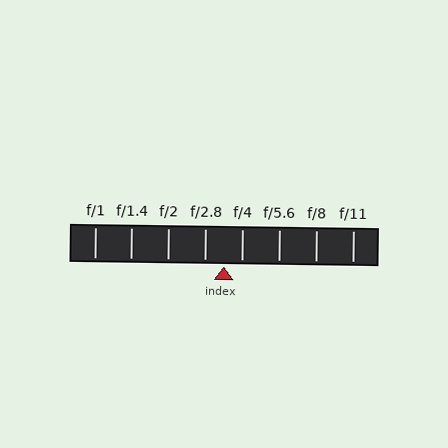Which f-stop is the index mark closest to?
The index mark is closest to f/4.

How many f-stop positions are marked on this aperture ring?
There are 8 f-stop positions marked.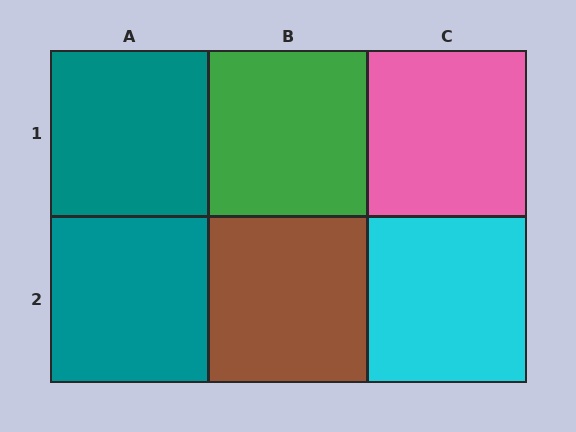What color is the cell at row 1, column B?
Green.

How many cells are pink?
1 cell is pink.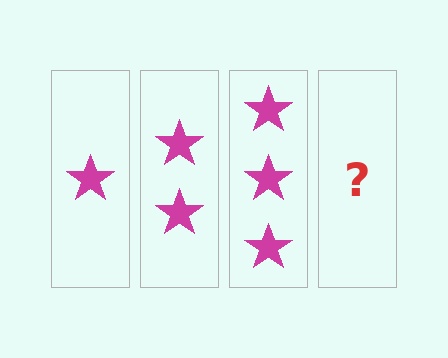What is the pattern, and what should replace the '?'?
The pattern is that each step adds one more star. The '?' should be 4 stars.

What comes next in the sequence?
The next element should be 4 stars.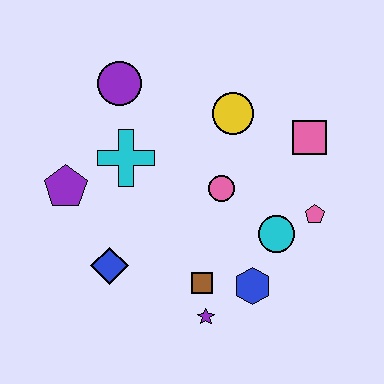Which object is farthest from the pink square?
The purple pentagon is farthest from the pink square.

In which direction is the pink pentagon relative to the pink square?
The pink pentagon is below the pink square.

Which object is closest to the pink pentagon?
The cyan circle is closest to the pink pentagon.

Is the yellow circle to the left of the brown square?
No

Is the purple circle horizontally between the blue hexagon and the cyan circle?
No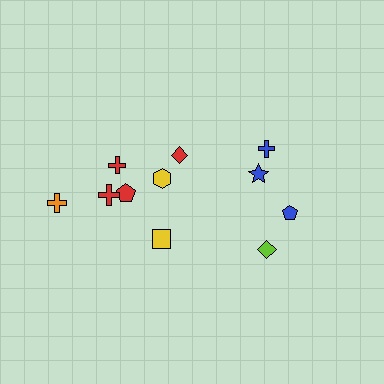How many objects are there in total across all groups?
There are 11 objects.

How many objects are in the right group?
There are 4 objects.